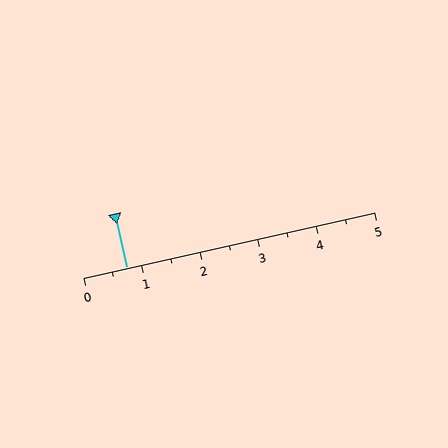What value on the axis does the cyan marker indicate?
The marker indicates approximately 0.8.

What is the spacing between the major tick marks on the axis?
The major ticks are spaced 1 apart.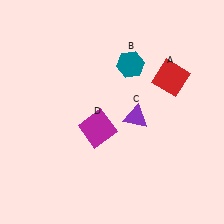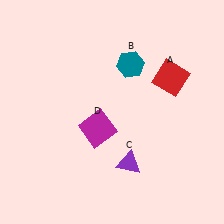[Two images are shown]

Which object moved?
The purple triangle (C) moved down.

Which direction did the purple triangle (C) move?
The purple triangle (C) moved down.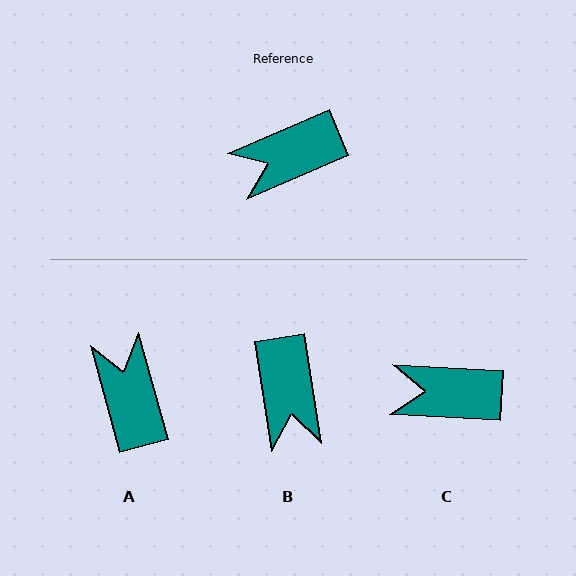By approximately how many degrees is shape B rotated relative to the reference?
Approximately 75 degrees counter-clockwise.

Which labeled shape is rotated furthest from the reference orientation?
A, about 98 degrees away.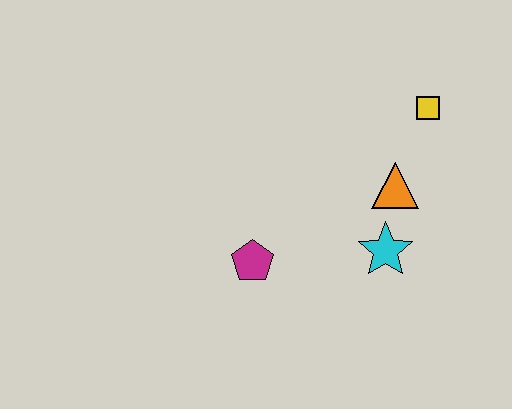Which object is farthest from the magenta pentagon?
The yellow square is farthest from the magenta pentagon.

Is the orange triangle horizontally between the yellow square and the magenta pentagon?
Yes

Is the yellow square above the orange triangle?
Yes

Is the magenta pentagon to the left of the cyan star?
Yes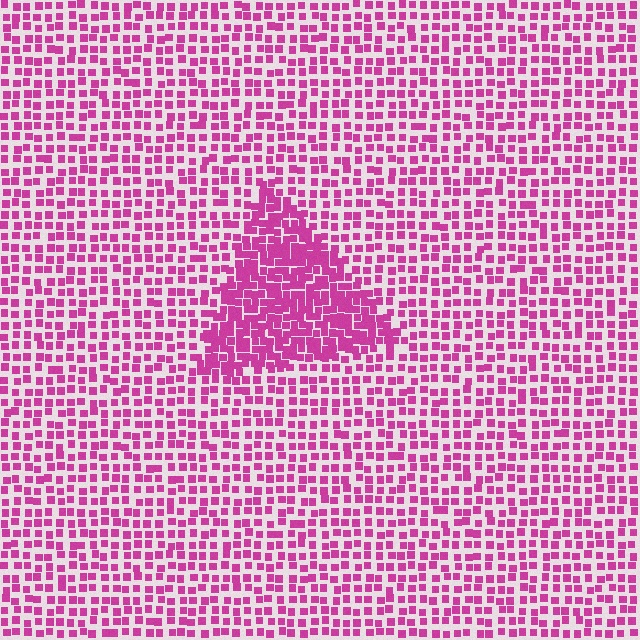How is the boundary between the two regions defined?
The boundary is defined by a change in element density (approximately 2.0x ratio). All elements are the same color, size, and shape.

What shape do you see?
I see a triangle.